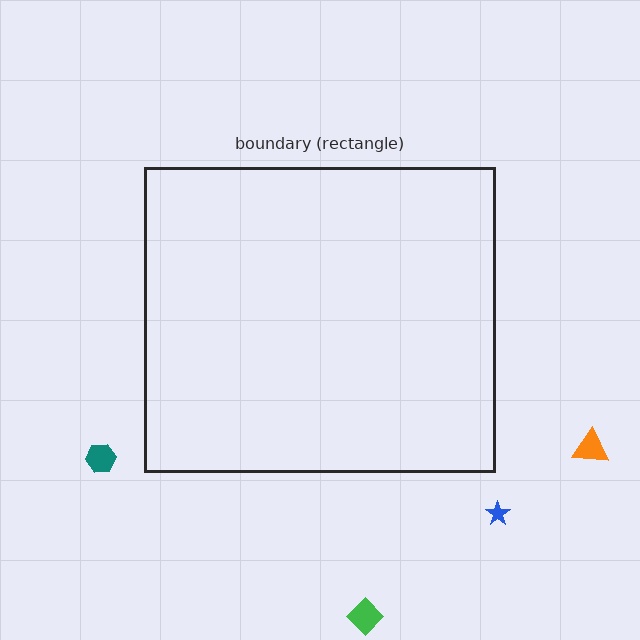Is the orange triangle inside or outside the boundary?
Outside.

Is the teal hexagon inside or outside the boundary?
Outside.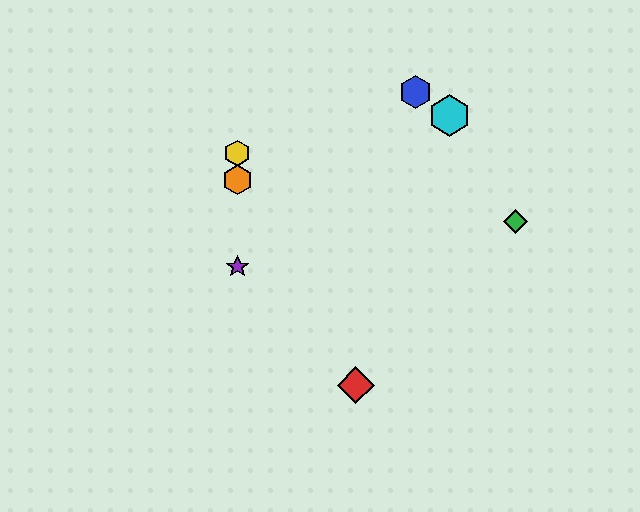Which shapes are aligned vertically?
The yellow hexagon, the purple star, the orange hexagon are aligned vertically.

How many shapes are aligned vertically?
3 shapes (the yellow hexagon, the purple star, the orange hexagon) are aligned vertically.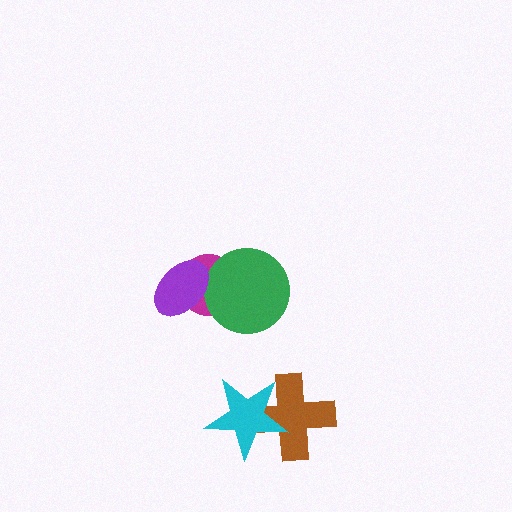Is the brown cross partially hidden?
Yes, it is partially covered by another shape.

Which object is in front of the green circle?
The purple ellipse is in front of the green circle.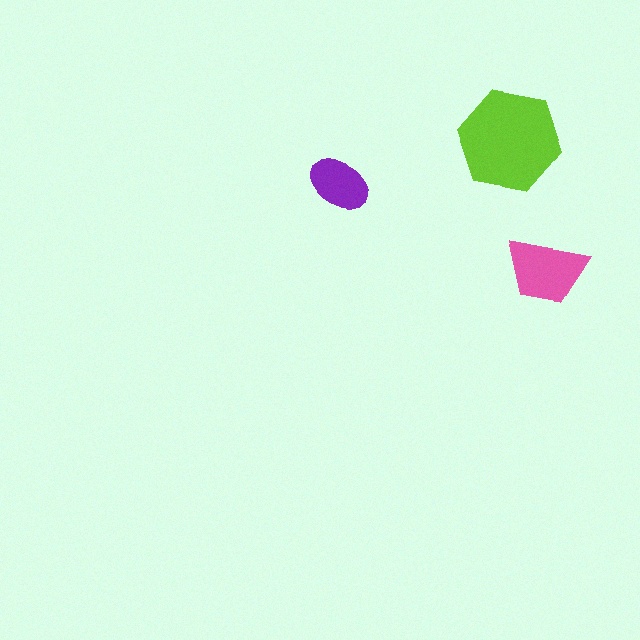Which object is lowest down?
The pink trapezoid is bottommost.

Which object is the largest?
The lime hexagon.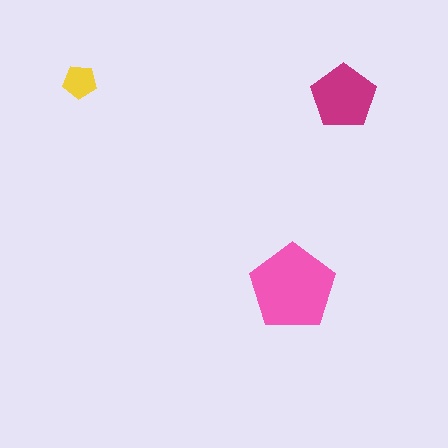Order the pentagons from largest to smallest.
the pink one, the magenta one, the yellow one.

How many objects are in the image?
There are 3 objects in the image.